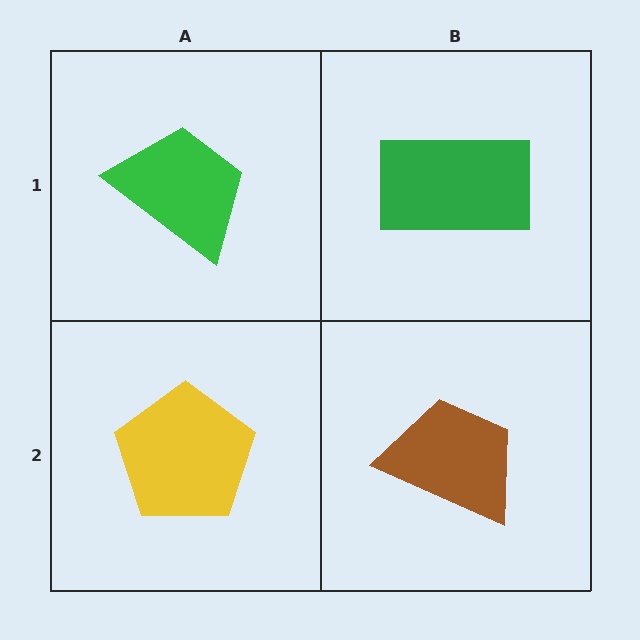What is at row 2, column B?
A brown trapezoid.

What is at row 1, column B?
A green rectangle.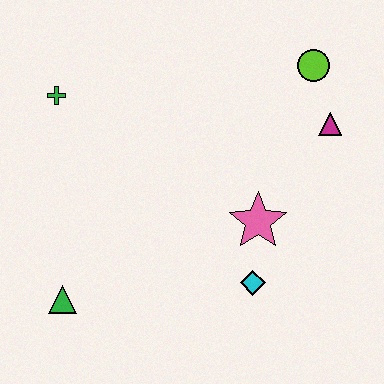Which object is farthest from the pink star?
The green cross is farthest from the pink star.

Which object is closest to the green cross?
The green triangle is closest to the green cross.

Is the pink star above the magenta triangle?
No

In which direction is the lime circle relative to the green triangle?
The lime circle is to the right of the green triangle.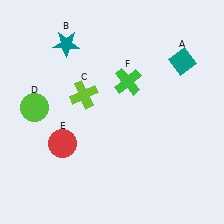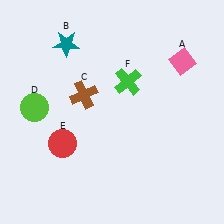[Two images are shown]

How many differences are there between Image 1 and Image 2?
There are 2 differences between the two images.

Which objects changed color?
A changed from teal to pink. C changed from lime to brown.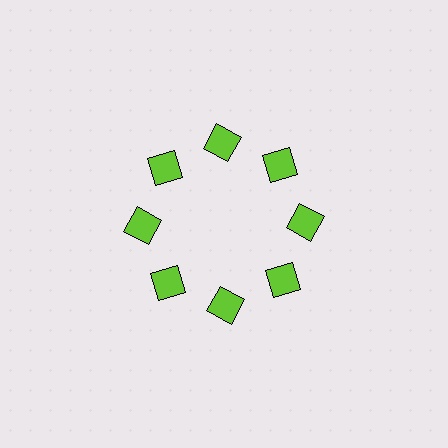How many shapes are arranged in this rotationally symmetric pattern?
There are 8 shapes, arranged in 8 groups of 1.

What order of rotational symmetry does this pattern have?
This pattern has 8-fold rotational symmetry.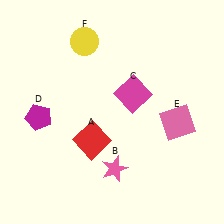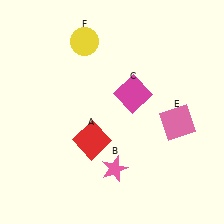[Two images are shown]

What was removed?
The magenta pentagon (D) was removed in Image 2.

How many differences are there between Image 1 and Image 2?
There is 1 difference between the two images.